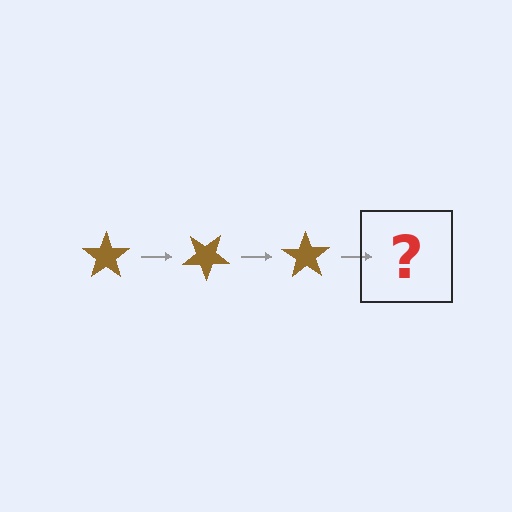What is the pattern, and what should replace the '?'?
The pattern is that the star rotates 35 degrees each step. The '?' should be a brown star rotated 105 degrees.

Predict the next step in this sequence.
The next step is a brown star rotated 105 degrees.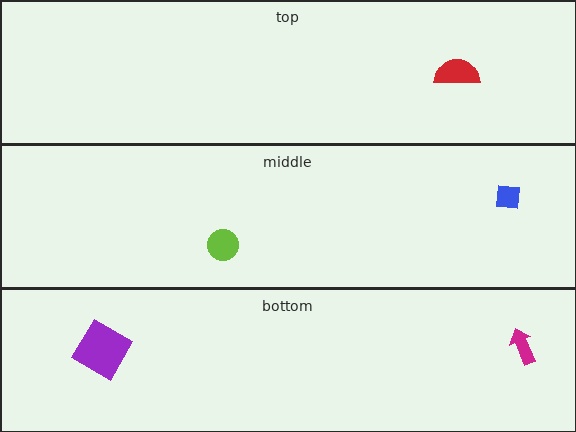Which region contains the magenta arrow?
The bottom region.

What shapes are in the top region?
The red semicircle.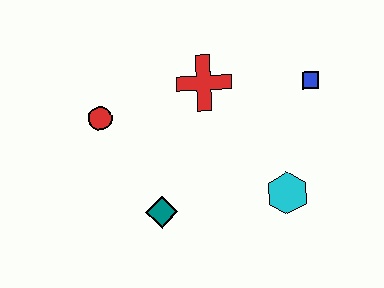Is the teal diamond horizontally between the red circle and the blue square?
Yes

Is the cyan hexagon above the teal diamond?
Yes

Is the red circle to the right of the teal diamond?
No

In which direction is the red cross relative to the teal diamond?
The red cross is above the teal diamond.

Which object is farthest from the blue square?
The red circle is farthest from the blue square.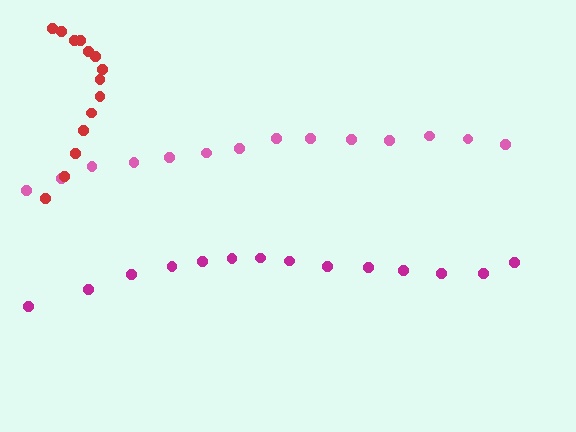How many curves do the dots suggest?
There are 3 distinct paths.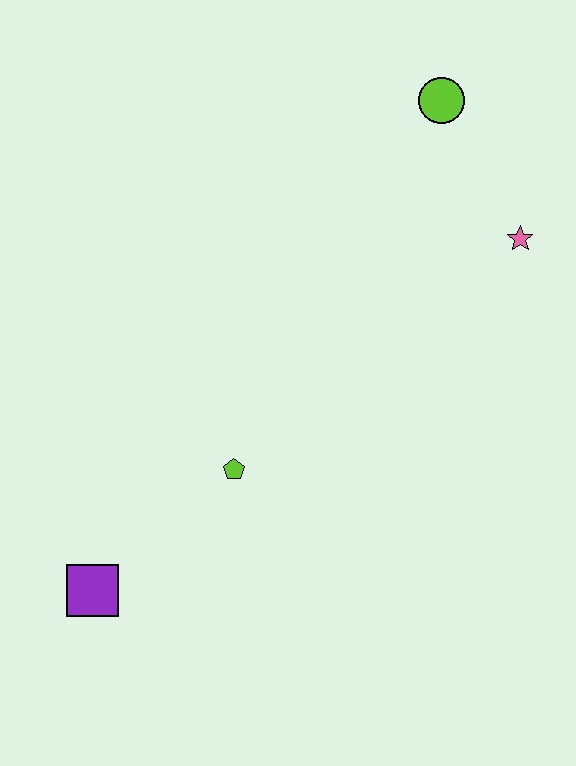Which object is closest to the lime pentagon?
The purple square is closest to the lime pentagon.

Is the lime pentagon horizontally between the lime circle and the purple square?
Yes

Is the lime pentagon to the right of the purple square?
Yes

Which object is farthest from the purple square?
The lime circle is farthest from the purple square.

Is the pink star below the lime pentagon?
No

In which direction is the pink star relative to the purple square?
The pink star is to the right of the purple square.